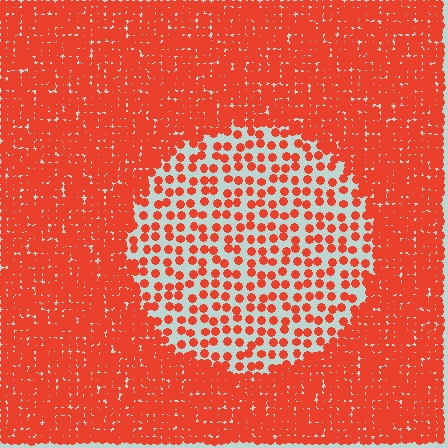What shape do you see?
I see a circle.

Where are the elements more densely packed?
The elements are more densely packed outside the circle boundary.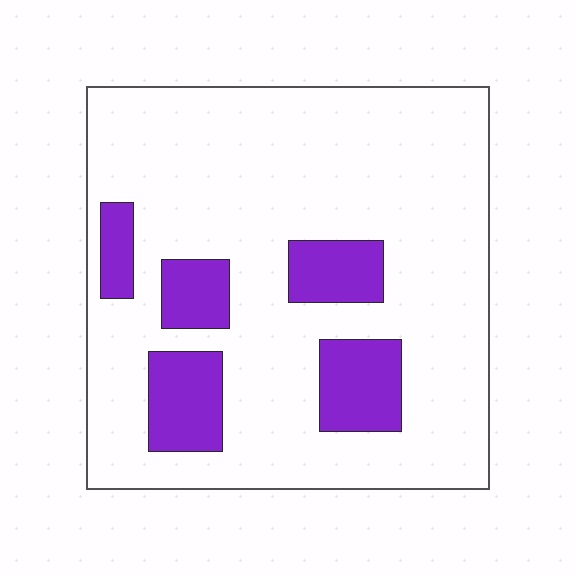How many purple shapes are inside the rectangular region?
5.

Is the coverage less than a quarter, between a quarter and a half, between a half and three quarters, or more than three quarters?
Less than a quarter.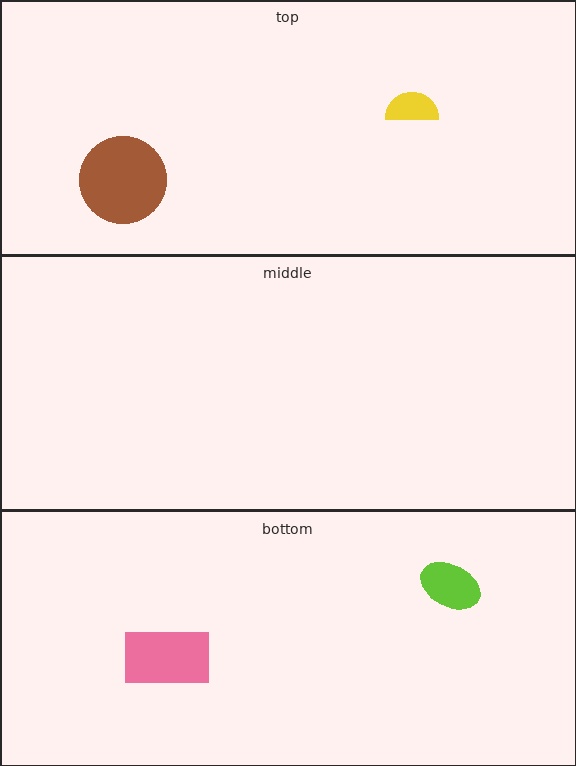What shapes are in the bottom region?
The pink rectangle, the lime ellipse.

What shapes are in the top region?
The brown circle, the yellow semicircle.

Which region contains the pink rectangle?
The bottom region.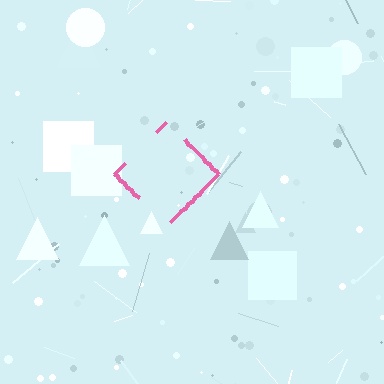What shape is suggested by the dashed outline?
The dashed outline suggests a diamond.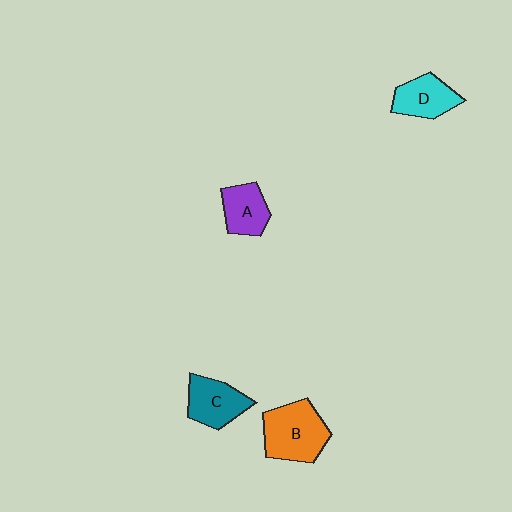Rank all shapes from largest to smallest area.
From largest to smallest: B (orange), C (teal), D (cyan), A (purple).